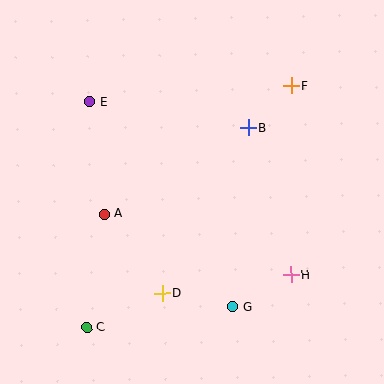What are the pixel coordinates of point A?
Point A is at (105, 214).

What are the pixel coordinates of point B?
Point B is at (248, 128).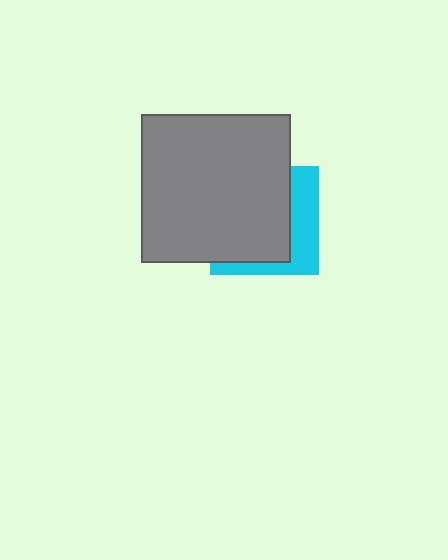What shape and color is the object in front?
The object in front is a gray square.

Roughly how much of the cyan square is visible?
A small part of it is visible (roughly 34%).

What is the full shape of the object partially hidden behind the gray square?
The partially hidden object is a cyan square.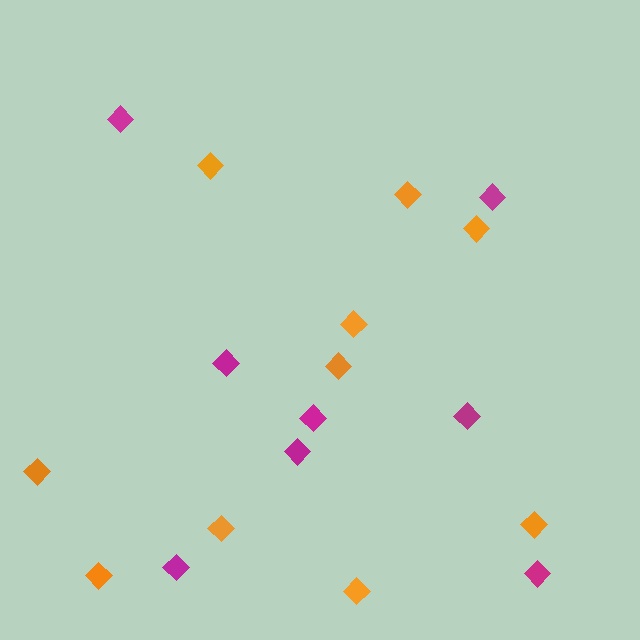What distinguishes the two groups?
There are 2 groups: one group of orange diamonds (10) and one group of magenta diamonds (8).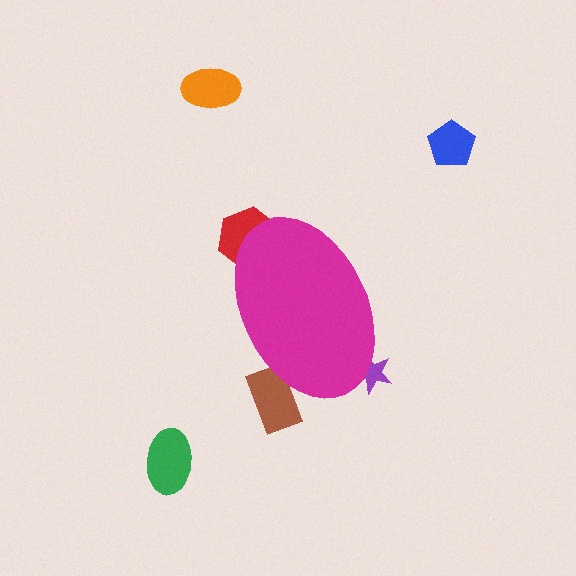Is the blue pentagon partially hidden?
No, the blue pentagon is fully visible.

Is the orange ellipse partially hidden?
No, the orange ellipse is fully visible.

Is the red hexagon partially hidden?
Yes, the red hexagon is partially hidden behind the magenta ellipse.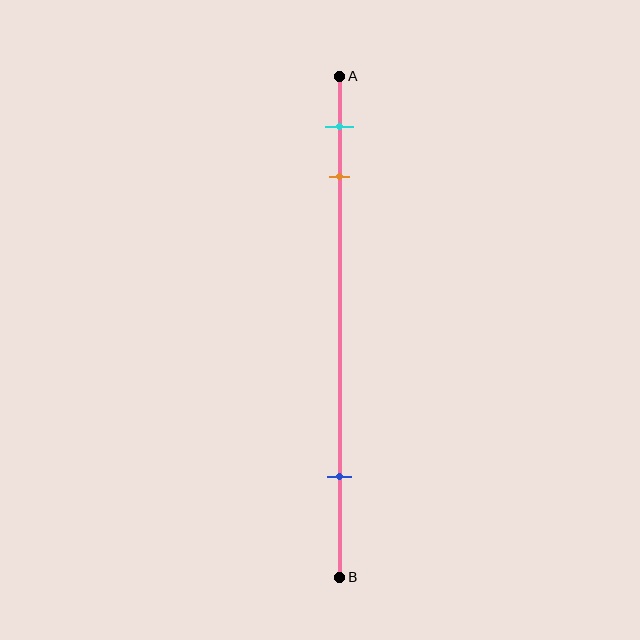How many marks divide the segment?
There are 3 marks dividing the segment.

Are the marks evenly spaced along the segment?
No, the marks are not evenly spaced.